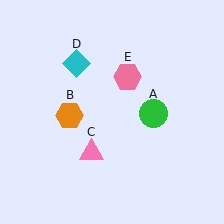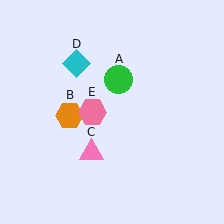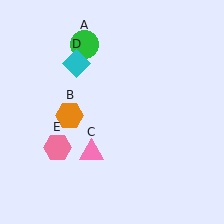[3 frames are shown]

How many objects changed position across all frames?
2 objects changed position: green circle (object A), pink hexagon (object E).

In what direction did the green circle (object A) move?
The green circle (object A) moved up and to the left.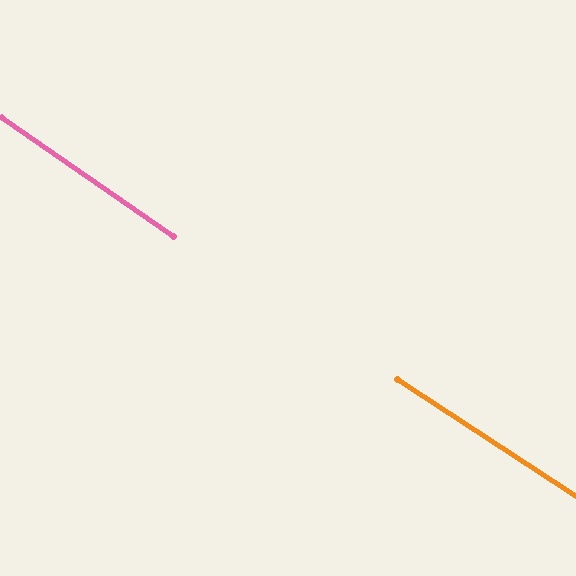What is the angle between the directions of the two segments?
Approximately 1 degree.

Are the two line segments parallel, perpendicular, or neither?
Parallel — their directions differ by only 1.3°.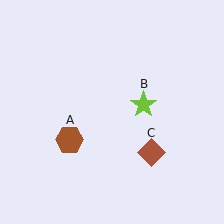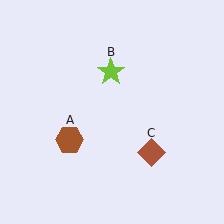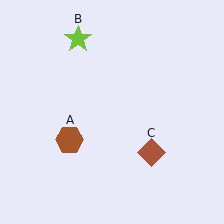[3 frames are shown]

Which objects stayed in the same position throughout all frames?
Brown hexagon (object A) and brown diamond (object C) remained stationary.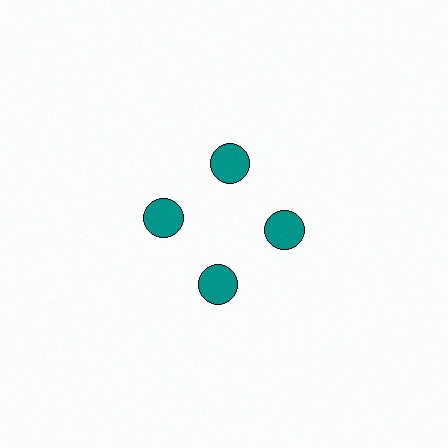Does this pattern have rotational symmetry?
Yes, this pattern has 4-fold rotational symmetry. It looks the same after rotating 90 degrees around the center.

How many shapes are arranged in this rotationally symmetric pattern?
There are 4 shapes, arranged in 4 groups of 1.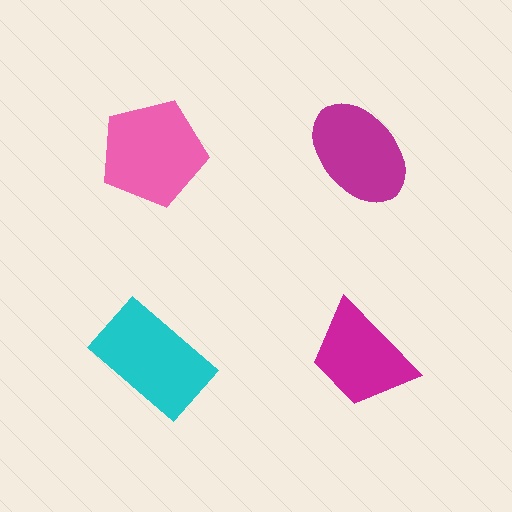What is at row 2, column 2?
A magenta trapezoid.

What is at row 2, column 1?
A cyan rectangle.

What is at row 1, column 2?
A magenta ellipse.